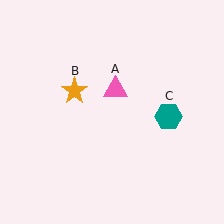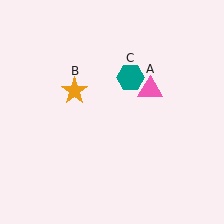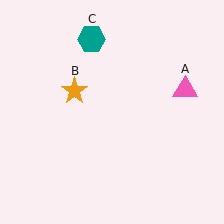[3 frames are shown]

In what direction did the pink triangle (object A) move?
The pink triangle (object A) moved right.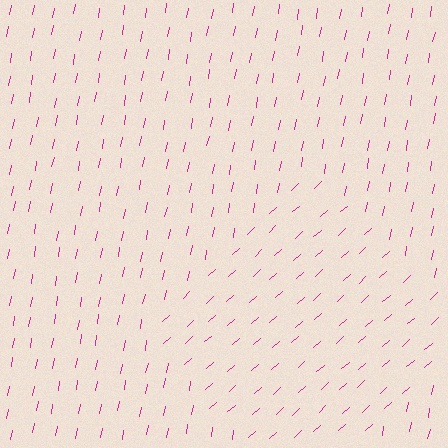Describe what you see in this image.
The image is filled with small magenta line segments. A diamond region in the image has lines oriented differently from the surrounding lines, creating a visible texture boundary.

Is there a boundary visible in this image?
Yes, there is a texture boundary formed by a change in line orientation.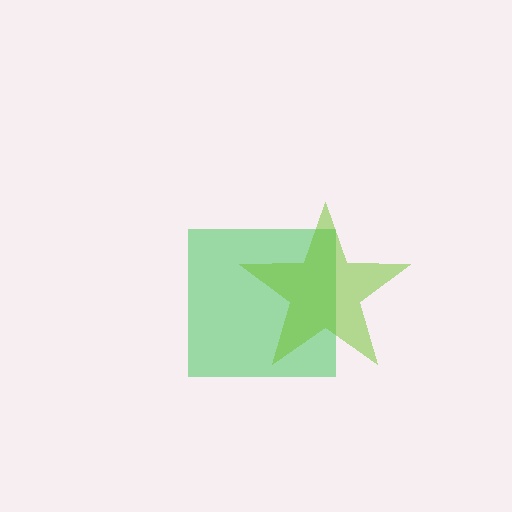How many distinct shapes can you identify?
There are 2 distinct shapes: a green square, a lime star.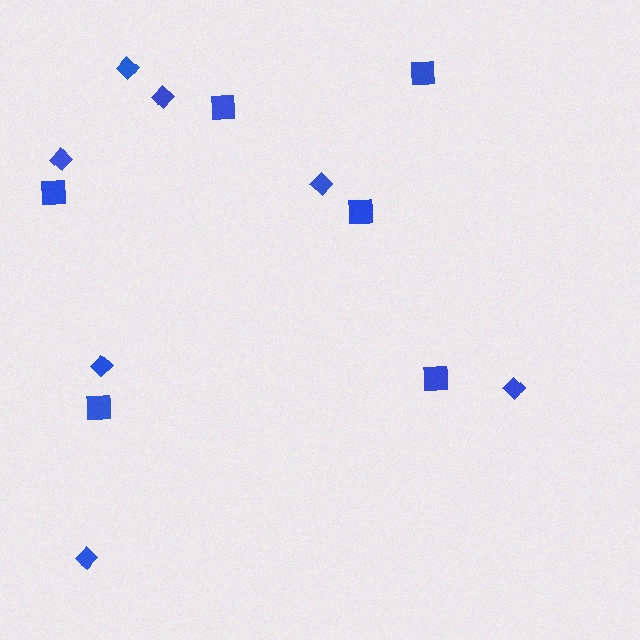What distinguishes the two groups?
There are 2 groups: one group of diamonds (7) and one group of squares (6).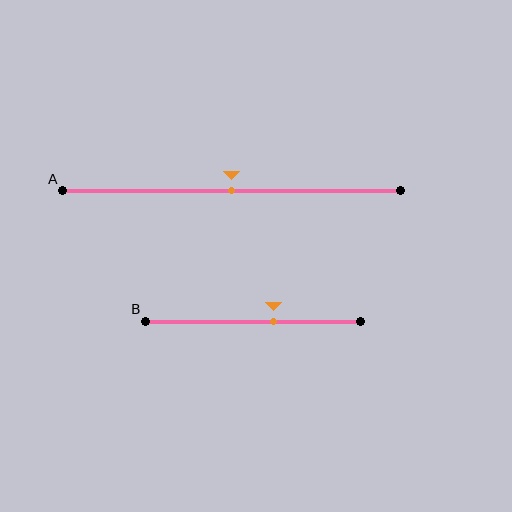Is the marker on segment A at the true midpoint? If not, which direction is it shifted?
Yes, the marker on segment A is at the true midpoint.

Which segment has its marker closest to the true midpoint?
Segment A has its marker closest to the true midpoint.